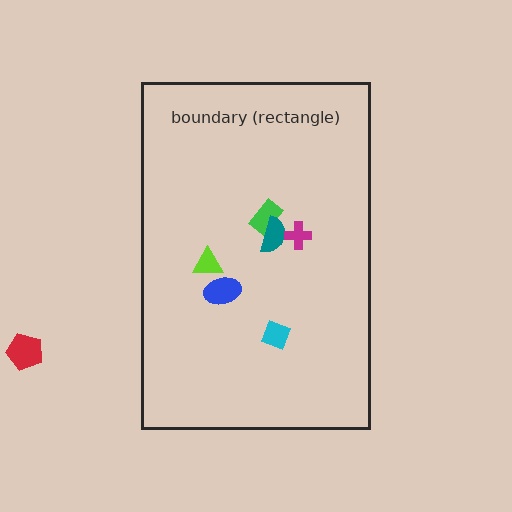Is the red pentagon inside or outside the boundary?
Outside.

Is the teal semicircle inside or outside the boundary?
Inside.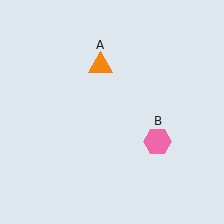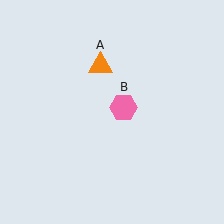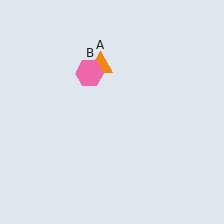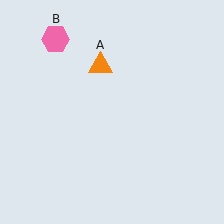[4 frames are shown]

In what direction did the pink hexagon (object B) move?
The pink hexagon (object B) moved up and to the left.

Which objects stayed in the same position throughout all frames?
Orange triangle (object A) remained stationary.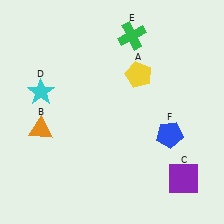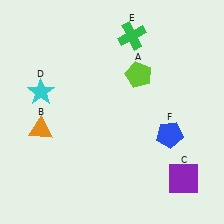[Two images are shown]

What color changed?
The pentagon (A) changed from yellow in Image 1 to lime in Image 2.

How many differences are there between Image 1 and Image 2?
There is 1 difference between the two images.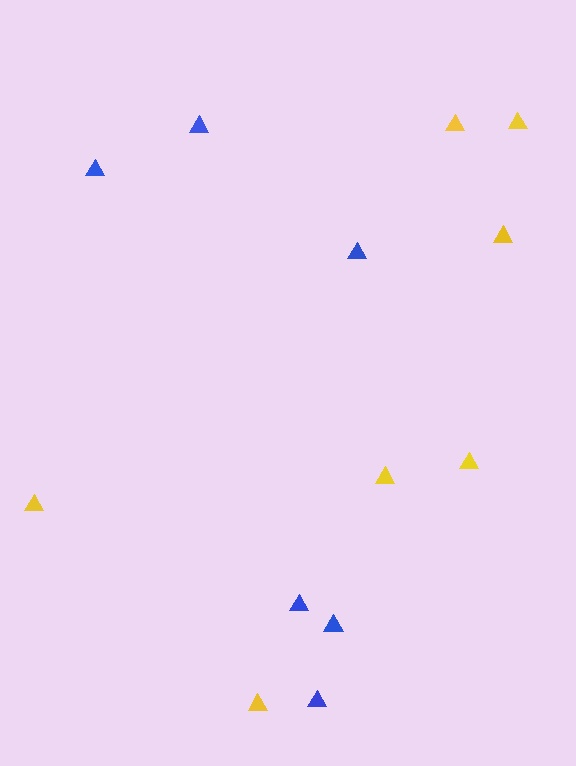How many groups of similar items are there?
There are 2 groups: one group of yellow triangles (7) and one group of blue triangles (6).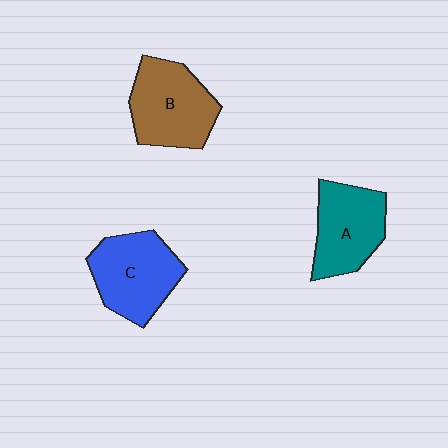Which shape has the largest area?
Shape B (brown).